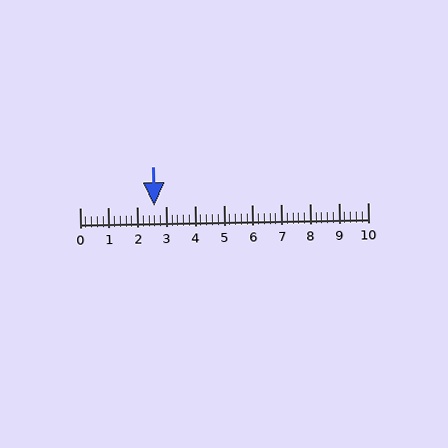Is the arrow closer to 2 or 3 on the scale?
The arrow is closer to 3.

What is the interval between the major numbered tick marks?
The major tick marks are spaced 1 units apart.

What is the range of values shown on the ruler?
The ruler shows values from 0 to 10.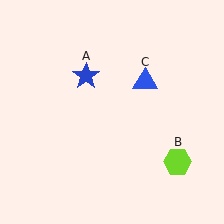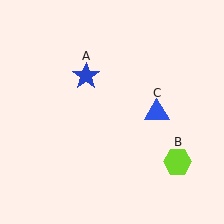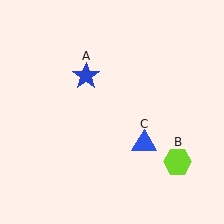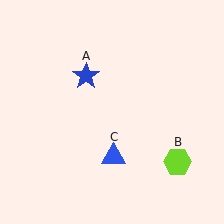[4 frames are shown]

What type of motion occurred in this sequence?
The blue triangle (object C) rotated clockwise around the center of the scene.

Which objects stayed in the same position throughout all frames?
Blue star (object A) and lime hexagon (object B) remained stationary.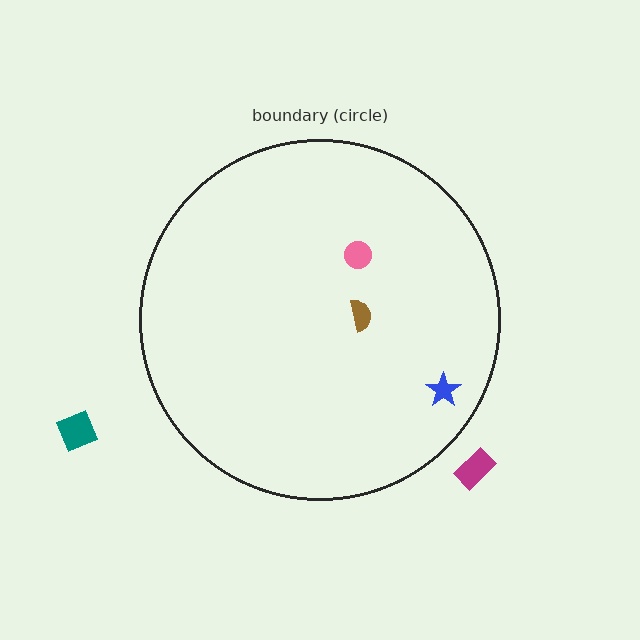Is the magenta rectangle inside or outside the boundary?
Outside.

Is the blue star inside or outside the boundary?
Inside.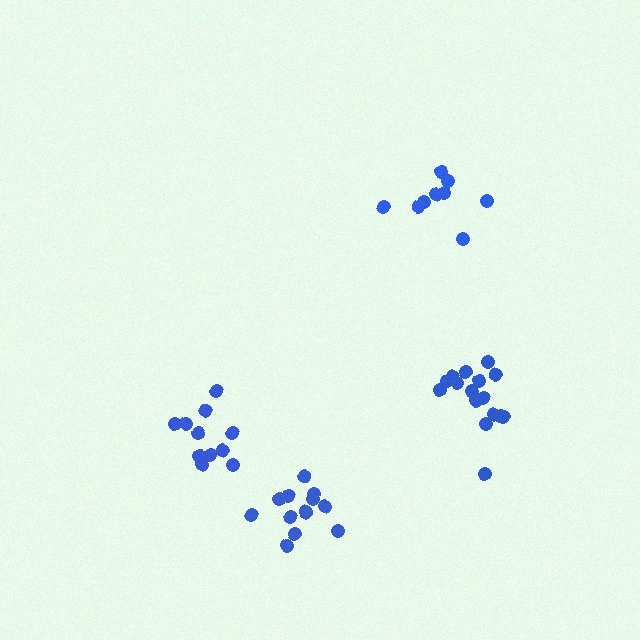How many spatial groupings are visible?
There are 4 spatial groupings.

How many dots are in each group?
Group 1: 12 dots, Group 2: 11 dots, Group 3: 16 dots, Group 4: 10 dots (49 total).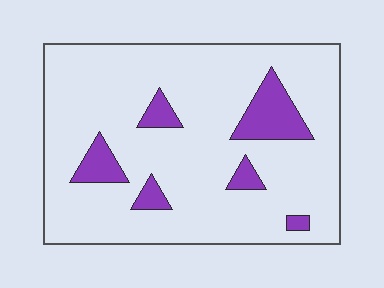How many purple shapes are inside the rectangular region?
6.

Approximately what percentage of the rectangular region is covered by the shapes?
Approximately 15%.